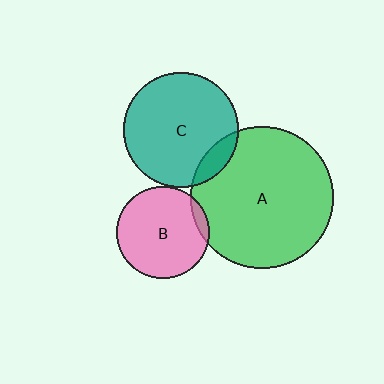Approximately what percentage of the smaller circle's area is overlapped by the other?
Approximately 5%.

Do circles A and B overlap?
Yes.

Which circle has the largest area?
Circle A (green).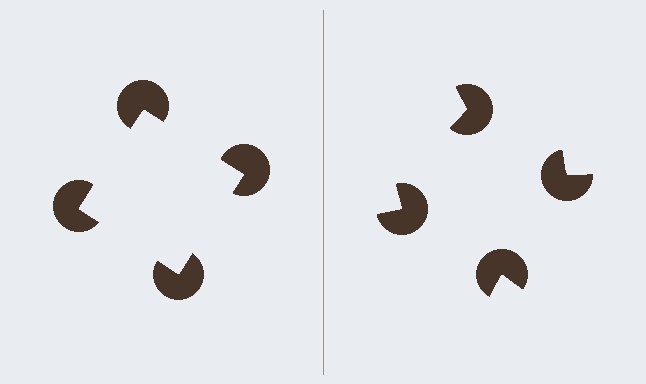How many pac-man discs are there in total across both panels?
8 — 4 on each side.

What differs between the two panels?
The pac-man discs are positioned identically on both sides; only the wedge orientations differ. On the left they align to a square; on the right they are misaligned.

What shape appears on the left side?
An illusory square.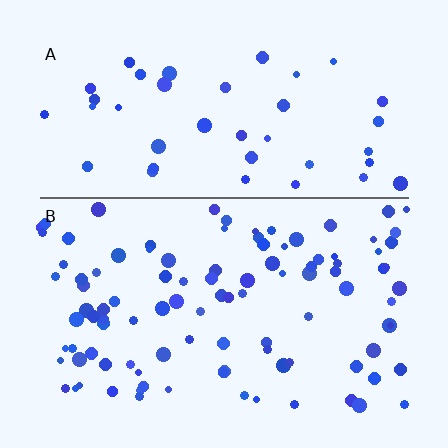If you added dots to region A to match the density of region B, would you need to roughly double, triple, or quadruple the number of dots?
Approximately double.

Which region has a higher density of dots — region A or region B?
B (the bottom).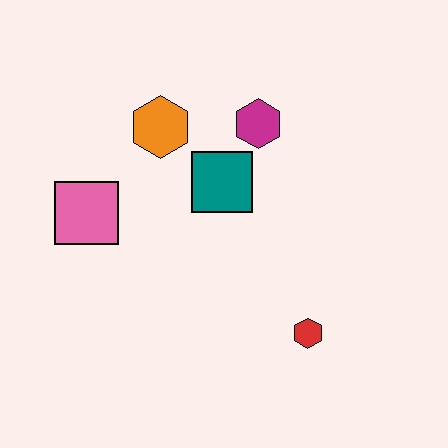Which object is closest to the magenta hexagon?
The teal square is closest to the magenta hexagon.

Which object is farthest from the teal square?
The red hexagon is farthest from the teal square.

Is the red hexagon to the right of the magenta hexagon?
Yes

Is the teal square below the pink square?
No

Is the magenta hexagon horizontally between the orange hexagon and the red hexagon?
Yes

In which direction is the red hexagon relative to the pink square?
The red hexagon is to the right of the pink square.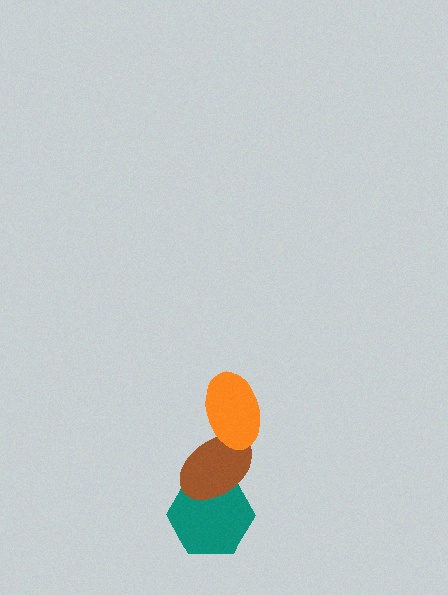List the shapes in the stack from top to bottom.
From top to bottom: the orange ellipse, the brown ellipse, the teal hexagon.